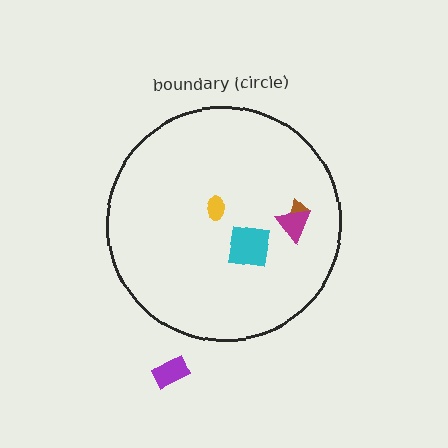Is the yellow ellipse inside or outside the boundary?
Inside.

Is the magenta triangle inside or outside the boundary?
Inside.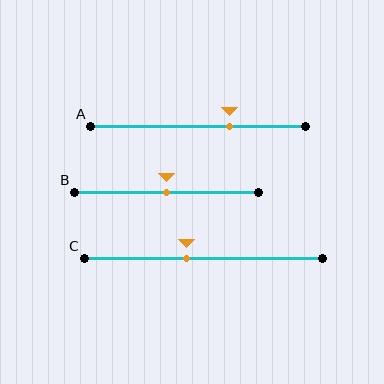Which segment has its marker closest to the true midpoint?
Segment B has its marker closest to the true midpoint.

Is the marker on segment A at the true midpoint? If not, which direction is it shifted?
No, the marker on segment A is shifted to the right by about 15% of the segment length.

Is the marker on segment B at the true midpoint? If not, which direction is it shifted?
Yes, the marker on segment B is at the true midpoint.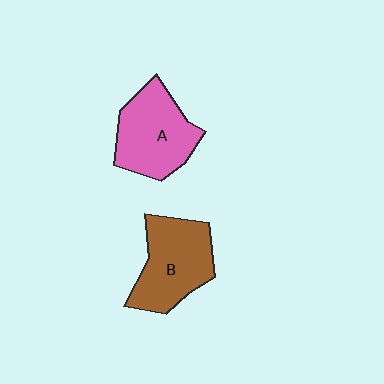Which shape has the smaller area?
Shape A (pink).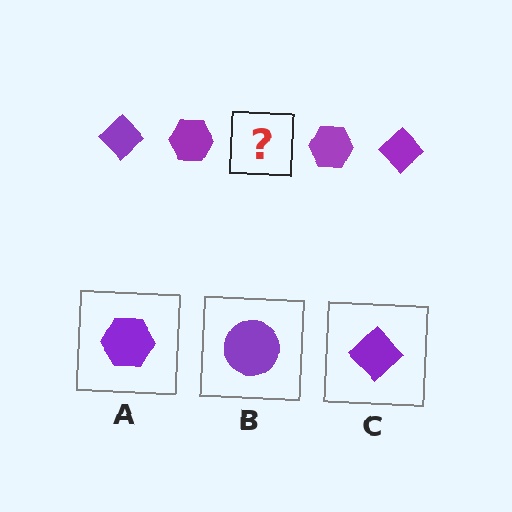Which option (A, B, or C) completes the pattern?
C.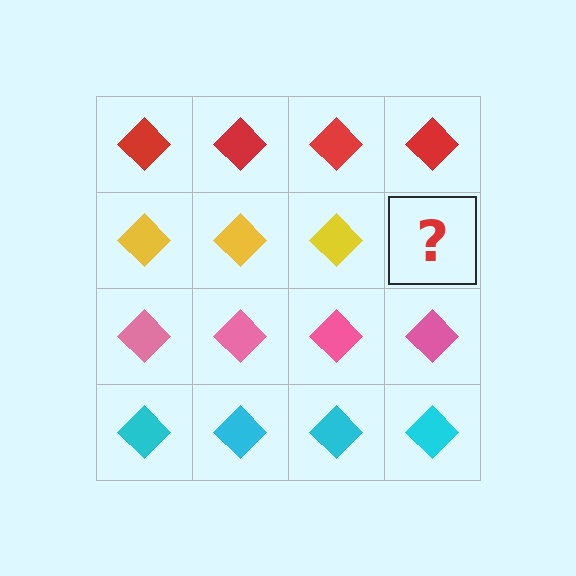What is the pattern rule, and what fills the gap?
The rule is that each row has a consistent color. The gap should be filled with a yellow diamond.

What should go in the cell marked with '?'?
The missing cell should contain a yellow diamond.